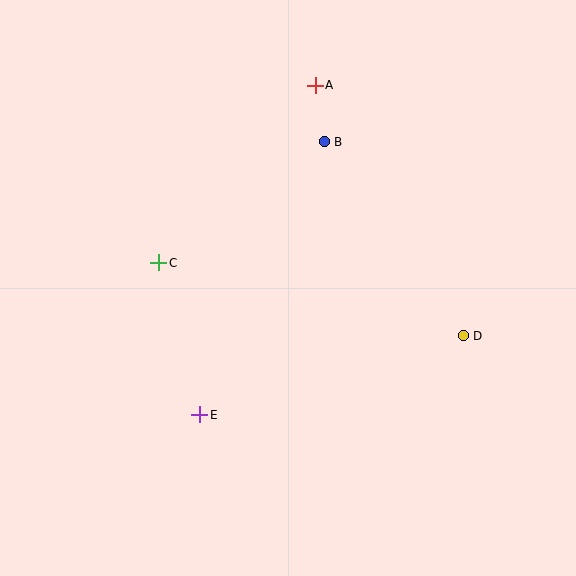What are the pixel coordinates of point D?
Point D is at (463, 336).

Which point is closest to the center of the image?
Point C at (159, 263) is closest to the center.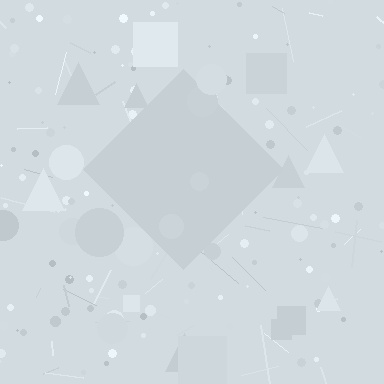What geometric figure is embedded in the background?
A diamond is embedded in the background.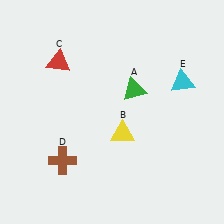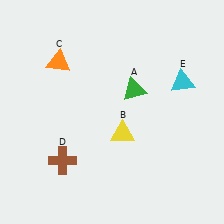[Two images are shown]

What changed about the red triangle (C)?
In Image 1, C is red. In Image 2, it changed to orange.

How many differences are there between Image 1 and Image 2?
There is 1 difference between the two images.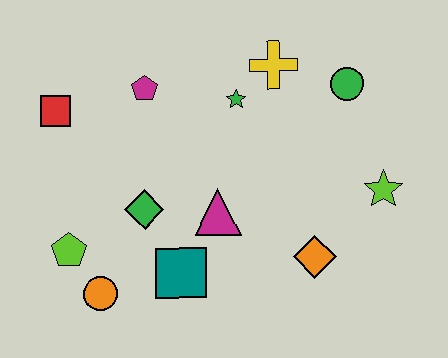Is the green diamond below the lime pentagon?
No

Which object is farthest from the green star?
The orange circle is farthest from the green star.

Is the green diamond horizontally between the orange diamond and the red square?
Yes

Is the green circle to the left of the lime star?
Yes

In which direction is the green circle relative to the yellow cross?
The green circle is to the right of the yellow cross.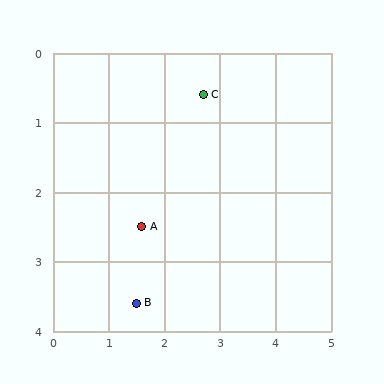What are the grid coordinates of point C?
Point C is at approximately (2.7, 0.6).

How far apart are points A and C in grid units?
Points A and C are about 2.2 grid units apart.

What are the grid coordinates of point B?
Point B is at approximately (1.5, 3.6).